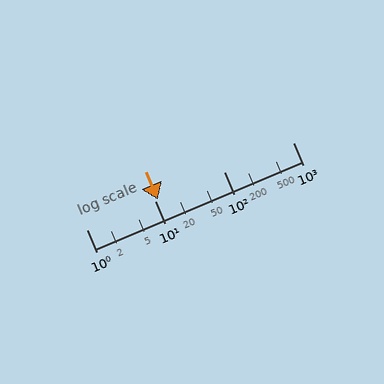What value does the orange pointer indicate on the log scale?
The pointer indicates approximately 11.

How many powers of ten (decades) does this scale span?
The scale spans 3 decades, from 1 to 1000.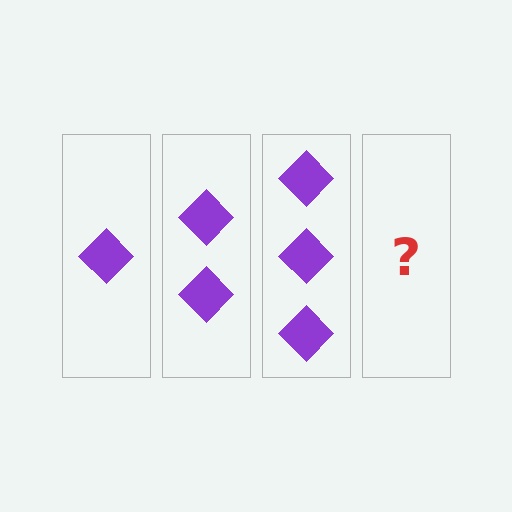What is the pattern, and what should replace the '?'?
The pattern is that each step adds one more diamond. The '?' should be 4 diamonds.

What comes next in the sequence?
The next element should be 4 diamonds.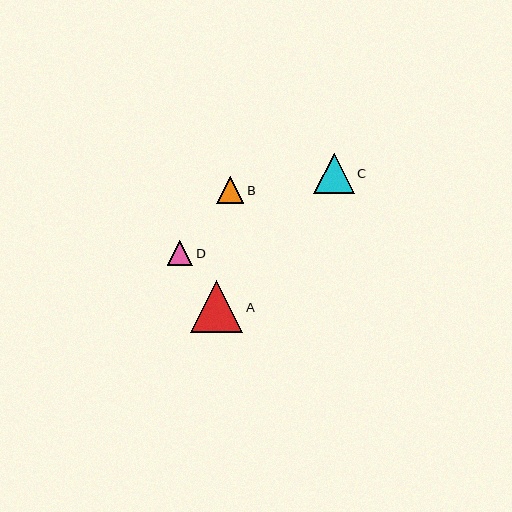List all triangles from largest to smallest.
From largest to smallest: A, C, B, D.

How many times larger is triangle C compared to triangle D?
Triangle C is approximately 1.6 times the size of triangle D.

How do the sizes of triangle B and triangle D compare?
Triangle B and triangle D are approximately the same size.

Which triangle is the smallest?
Triangle D is the smallest with a size of approximately 26 pixels.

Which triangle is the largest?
Triangle A is the largest with a size of approximately 52 pixels.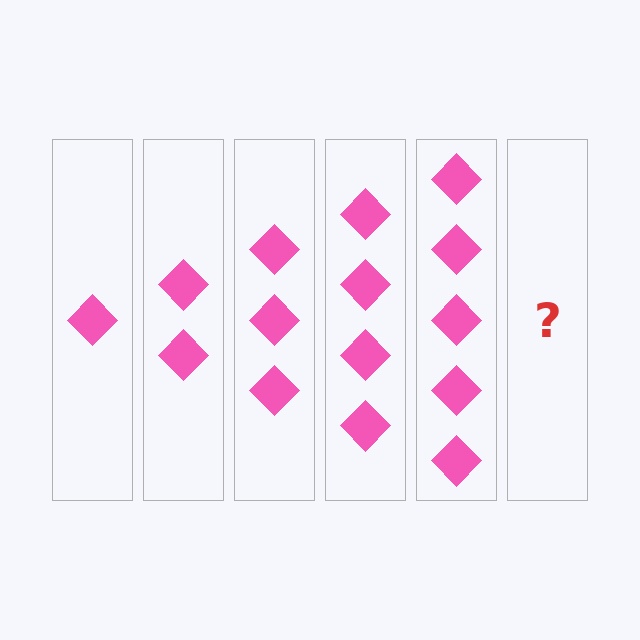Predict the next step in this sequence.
The next step is 6 diamonds.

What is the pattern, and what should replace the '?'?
The pattern is that each step adds one more diamond. The '?' should be 6 diamonds.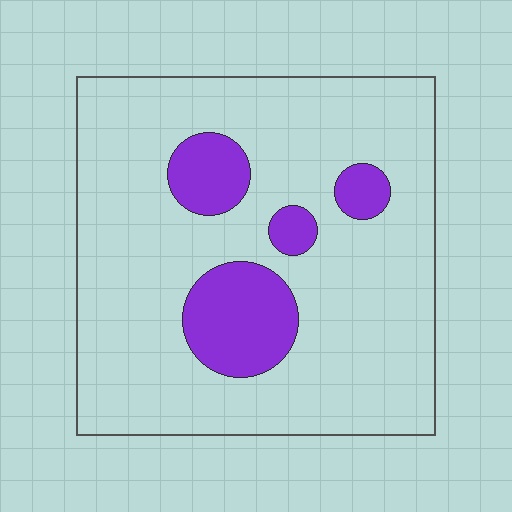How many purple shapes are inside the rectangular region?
4.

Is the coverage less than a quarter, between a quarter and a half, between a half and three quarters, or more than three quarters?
Less than a quarter.